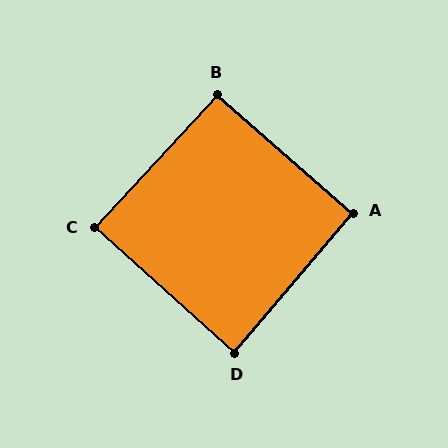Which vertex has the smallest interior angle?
D, at approximately 88 degrees.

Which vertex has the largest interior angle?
B, at approximately 92 degrees.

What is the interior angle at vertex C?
Approximately 89 degrees (approximately right).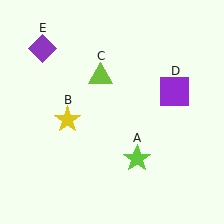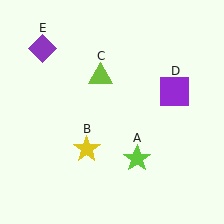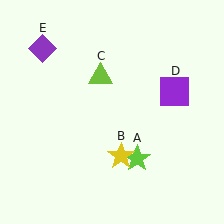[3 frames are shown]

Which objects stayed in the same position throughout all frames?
Lime star (object A) and lime triangle (object C) and purple square (object D) and purple diamond (object E) remained stationary.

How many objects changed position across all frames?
1 object changed position: yellow star (object B).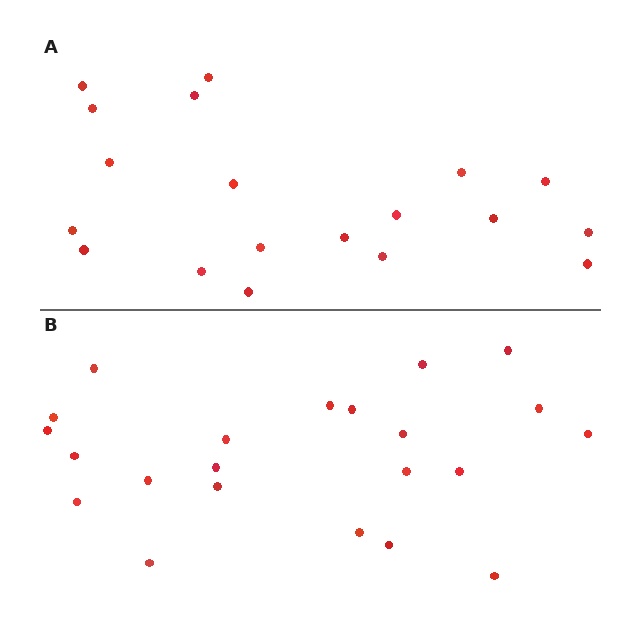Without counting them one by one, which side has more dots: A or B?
Region B (the bottom region) has more dots.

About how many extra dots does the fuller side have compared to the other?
Region B has just a few more — roughly 2 or 3 more dots than region A.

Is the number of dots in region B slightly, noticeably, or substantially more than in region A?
Region B has only slightly more — the two regions are fairly close. The ratio is roughly 1.2 to 1.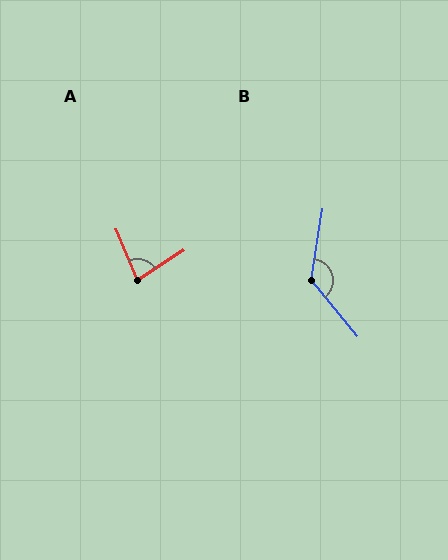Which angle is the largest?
B, at approximately 132 degrees.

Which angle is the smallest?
A, at approximately 80 degrees.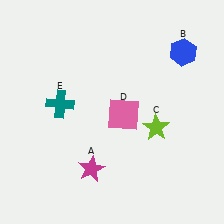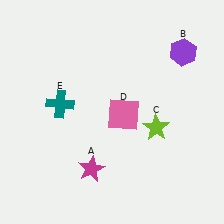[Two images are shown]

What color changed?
The hexagon (B) changed from blue in Image 1 to purple in Image 2.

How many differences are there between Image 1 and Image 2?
There is 1 difference between the two images.